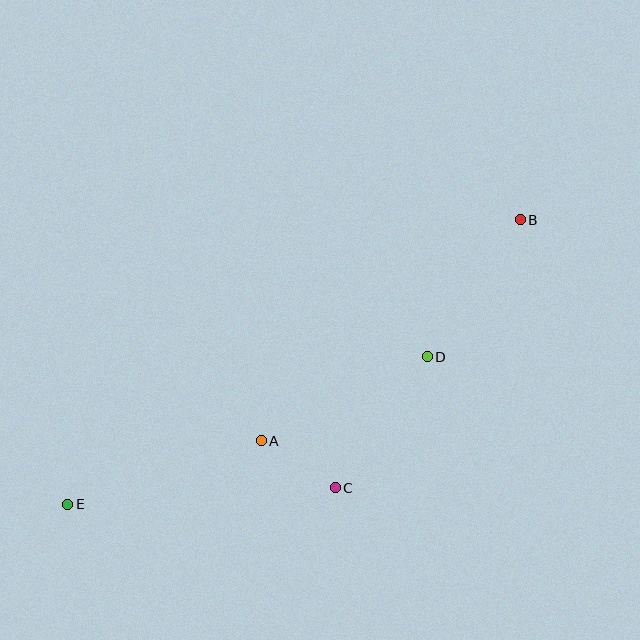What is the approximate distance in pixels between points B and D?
The distance between B and D is approximately 166 pixels.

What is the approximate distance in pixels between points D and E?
The distance between D and E is approximately 388 pixels.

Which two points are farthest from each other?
Points B and E are farthest from each other.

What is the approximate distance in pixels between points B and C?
The distance between B and C is approximately 326 pixels.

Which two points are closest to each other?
Points A and C are closest to each other.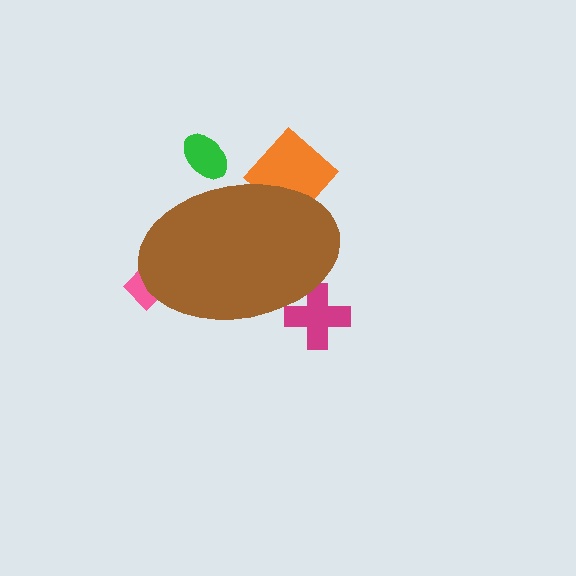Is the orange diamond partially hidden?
Yes, the orange diamond is partially hidden behind the brown ellipse.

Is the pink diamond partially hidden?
Yes, the pink diamond is partially hidden behind the brown ellipse.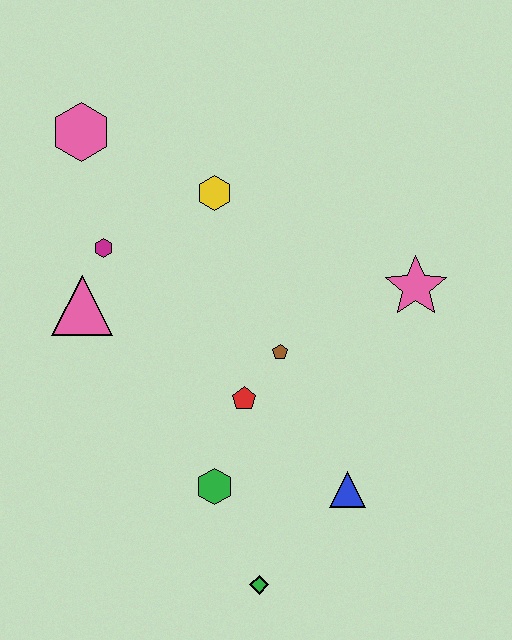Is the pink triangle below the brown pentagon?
No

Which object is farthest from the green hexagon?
The pink hexagon is farthest from the green hexagon.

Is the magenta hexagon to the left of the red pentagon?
Yes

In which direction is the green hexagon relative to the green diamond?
The green hexagon is above the green diamond.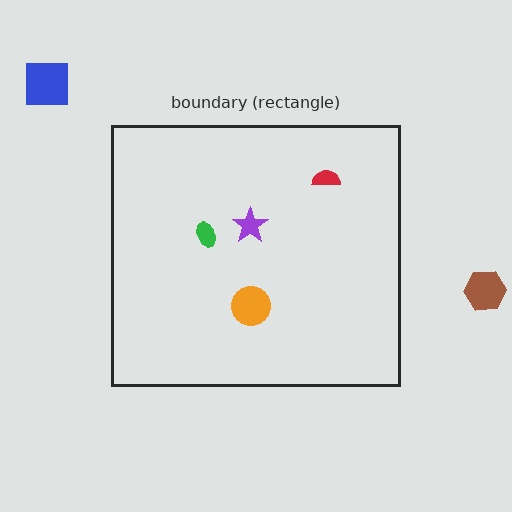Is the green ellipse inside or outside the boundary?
Inside.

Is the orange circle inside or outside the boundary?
Inside.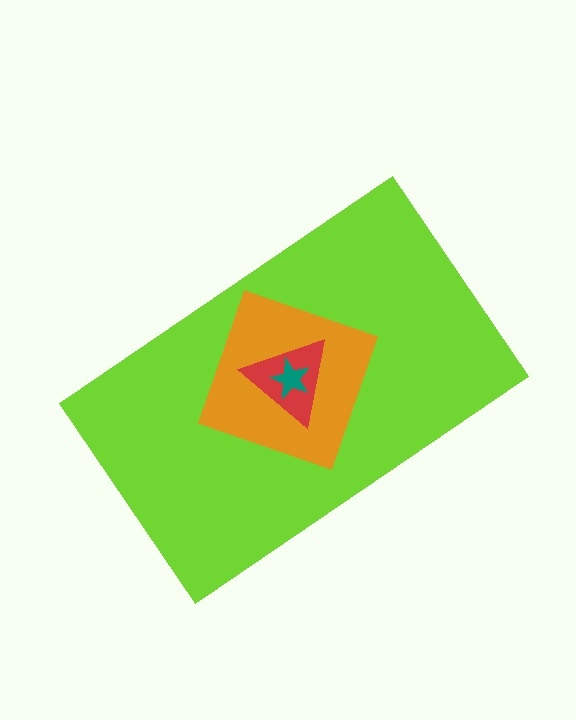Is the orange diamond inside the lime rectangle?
Yes.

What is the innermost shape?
The teal star.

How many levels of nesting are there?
4.